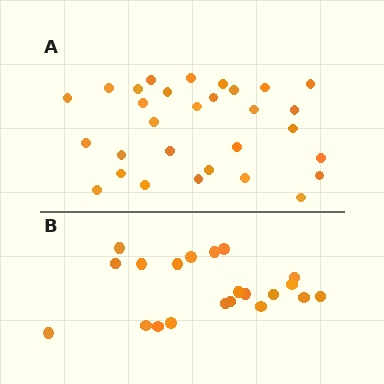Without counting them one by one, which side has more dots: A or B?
Region A (the top region) has more dots.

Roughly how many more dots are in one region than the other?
Region A has roughly 8 or so more dots than region B.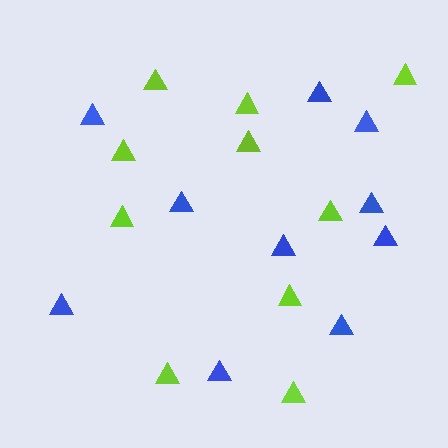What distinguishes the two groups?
There are 2 groups: one group of lime triangles (10) and one group of blue triangles (10).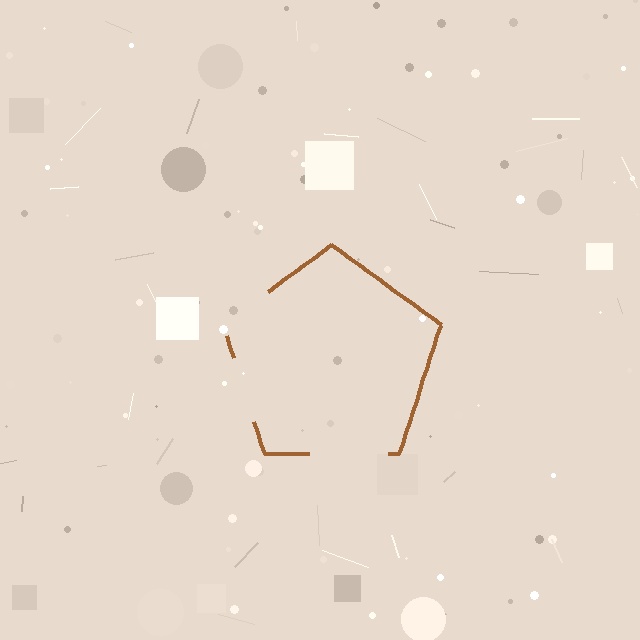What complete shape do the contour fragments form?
The contour fragments form a pentagon.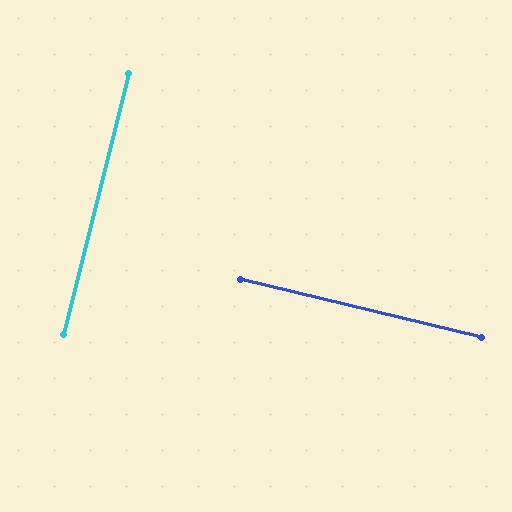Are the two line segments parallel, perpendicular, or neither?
Perpendicular — they meet at approximately 89°.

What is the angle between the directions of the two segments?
Approximately 89 degrees.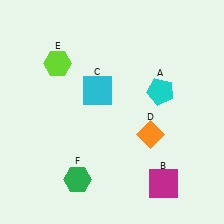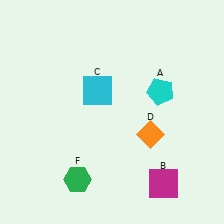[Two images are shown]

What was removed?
The lime hexagon (E) was removed in Image 2.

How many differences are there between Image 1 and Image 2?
There is 1 difference between the two images.